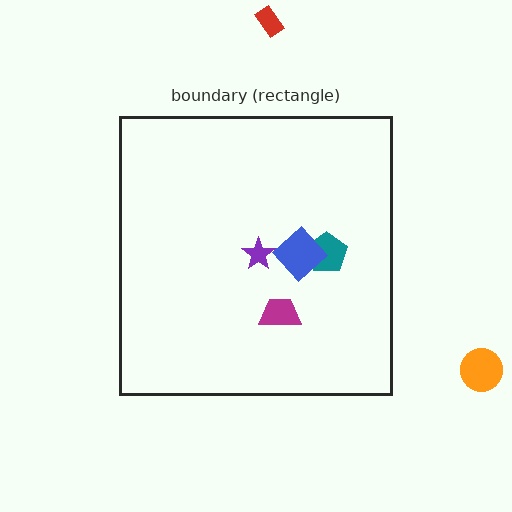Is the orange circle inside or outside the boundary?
Outside.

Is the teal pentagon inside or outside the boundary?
Inside.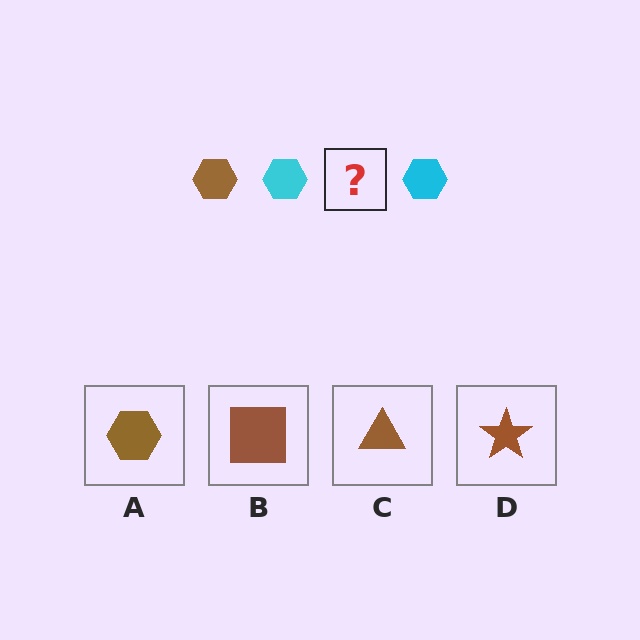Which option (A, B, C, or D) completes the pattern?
A.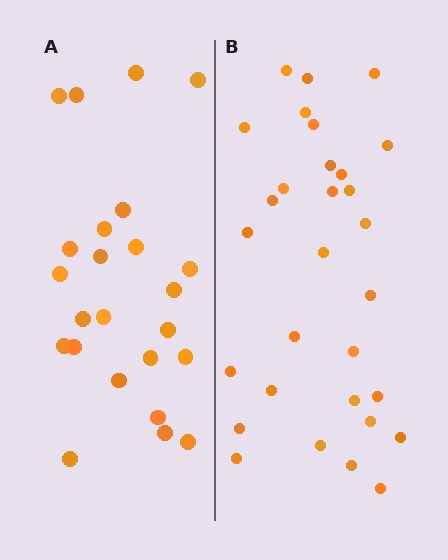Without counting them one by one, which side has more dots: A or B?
Region B (the right region) has more dots.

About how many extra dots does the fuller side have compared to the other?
Region B has about 6 more dots than region A.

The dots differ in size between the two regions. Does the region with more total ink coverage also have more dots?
No. Region A has more total ink coverage because its dots are larger, but region B actually contains more individual dots. Total area can be misleading — the number of items is what matters here.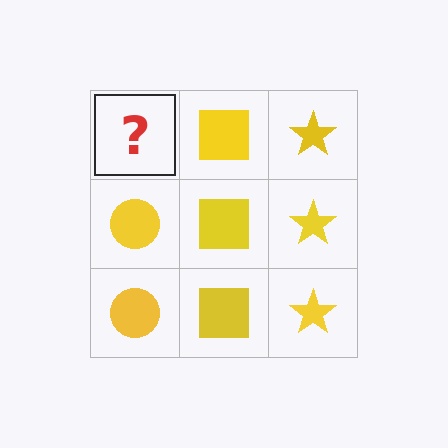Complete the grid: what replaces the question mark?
The question mark should be replaced with a yellow circle.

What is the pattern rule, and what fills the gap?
The rule is that each column has a consistent shape. The gap should be filled with a yellow circle.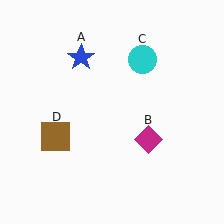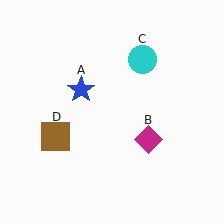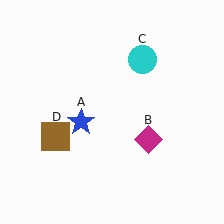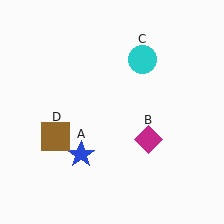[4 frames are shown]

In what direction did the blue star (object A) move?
The blue star (object A) moved down.